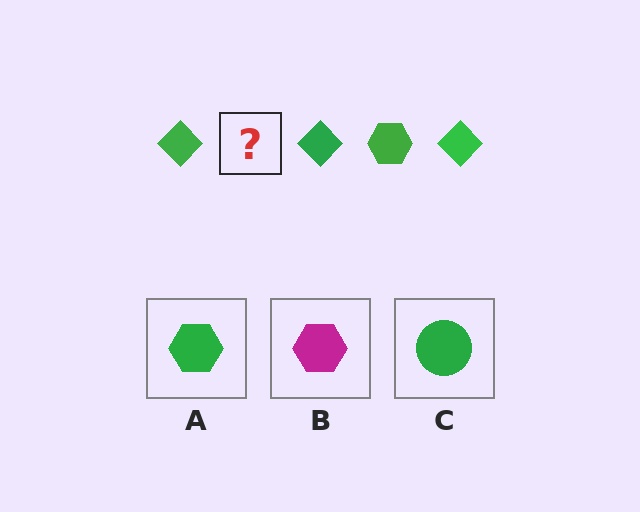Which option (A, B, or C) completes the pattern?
A.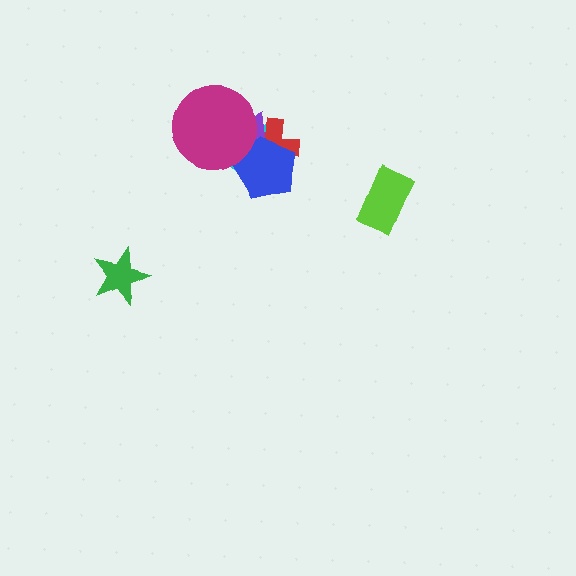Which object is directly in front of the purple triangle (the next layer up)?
The blue pentagon is directly in front of the purple triangle.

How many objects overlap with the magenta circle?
4 objects overlap with the magenta circle.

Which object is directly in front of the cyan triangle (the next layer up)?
The red cross is directly in front of the cyan triangle.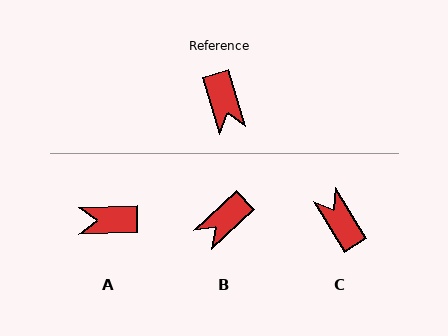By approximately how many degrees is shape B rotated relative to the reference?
Approximately 64 degrees clockwise.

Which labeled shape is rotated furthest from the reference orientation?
C, about 166 degrees away.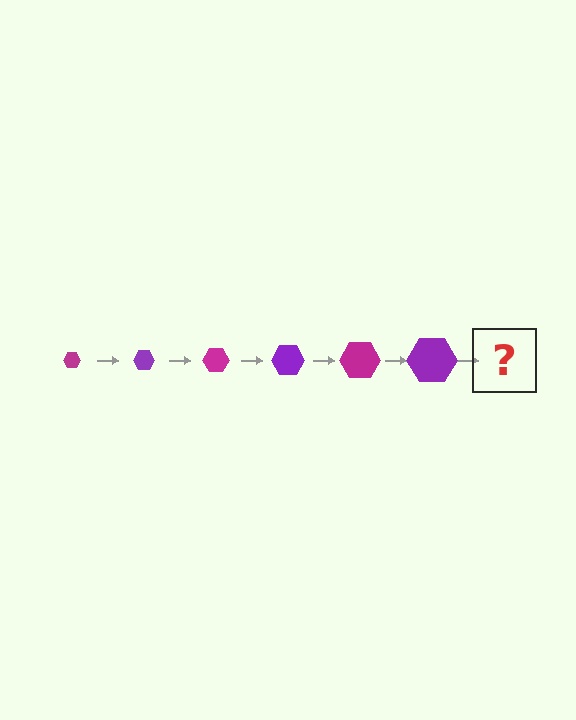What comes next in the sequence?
The next element should be a magenta hexagon, larger than the previous one.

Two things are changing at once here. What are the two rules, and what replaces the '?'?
The two rules are that the hexagon grows larger each step and the color cycles through magenta and purple. The '?' should be a magenta hexagon, larger than the previous one.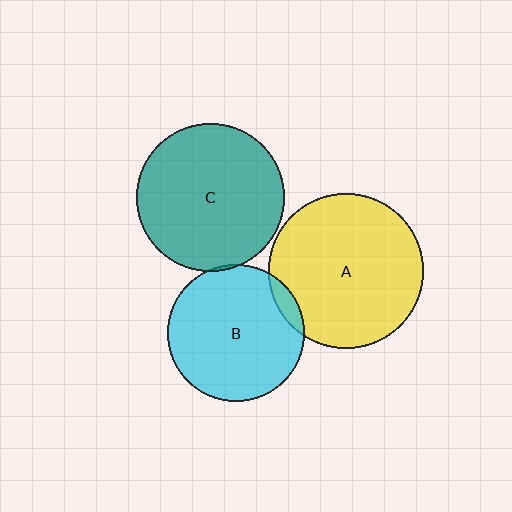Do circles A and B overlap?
Yes.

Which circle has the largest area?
Circle A (yellow).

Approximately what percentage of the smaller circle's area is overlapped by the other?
Approximately 5%.